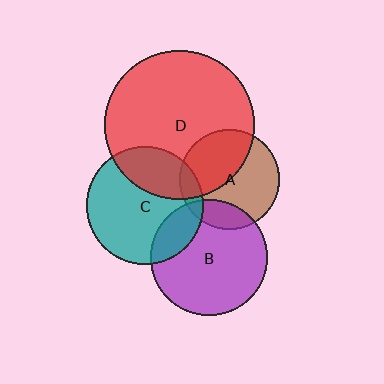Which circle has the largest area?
Circle D (red).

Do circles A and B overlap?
Yes.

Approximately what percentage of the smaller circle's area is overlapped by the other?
Approximately 15%.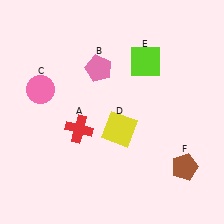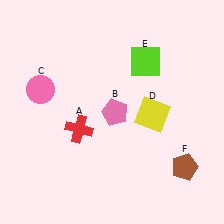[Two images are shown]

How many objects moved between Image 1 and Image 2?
2 objects moved between the two images.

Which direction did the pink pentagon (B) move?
The pink pentagon (B) moved down.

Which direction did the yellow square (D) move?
The yellow square (D) moved right.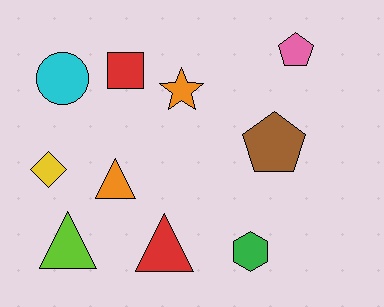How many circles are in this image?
There is 1 circle.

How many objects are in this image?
There are 10 objects.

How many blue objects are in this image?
There are no blue objects.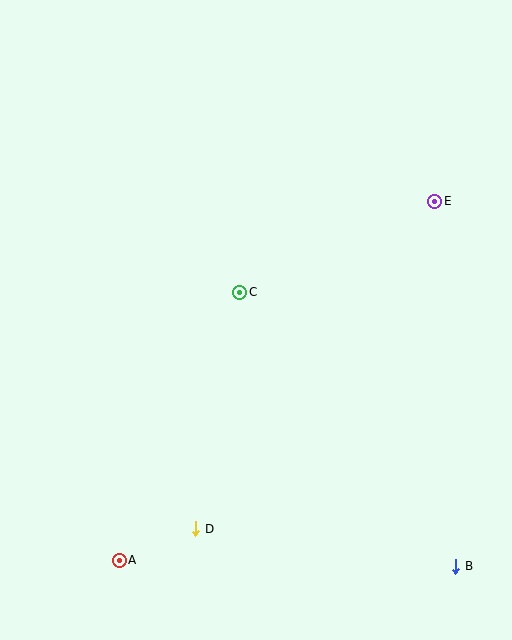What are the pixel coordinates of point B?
Point B is at (456, 566).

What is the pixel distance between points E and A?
The distance between E and A is 478 pixels.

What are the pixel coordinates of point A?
Point A is at (119, 560).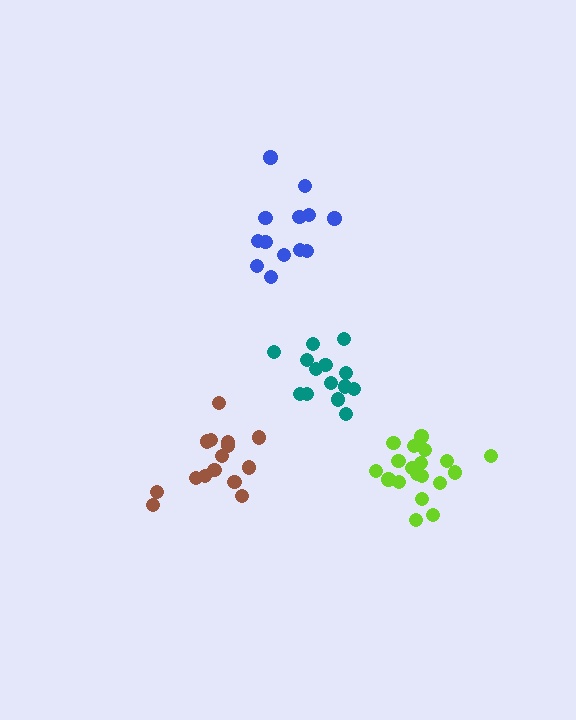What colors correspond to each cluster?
The clusters are colored: teal, blue, brown, lime.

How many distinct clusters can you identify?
There are 4 distinct clusters.